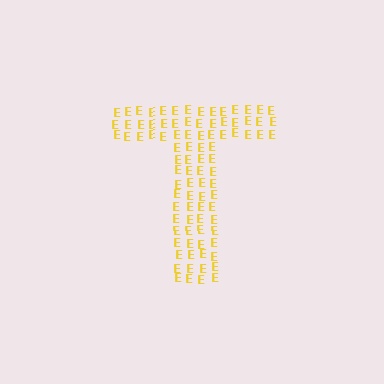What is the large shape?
The large shape is the letter T.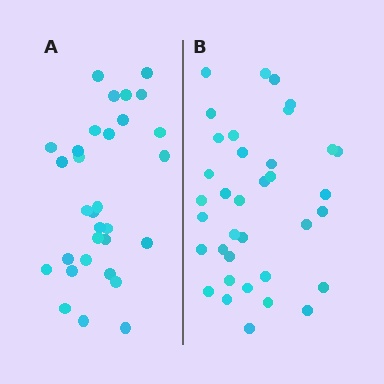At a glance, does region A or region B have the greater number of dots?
Region B (the right region) has more dots.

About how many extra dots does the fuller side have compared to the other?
Region B has about 5 more dots than region A.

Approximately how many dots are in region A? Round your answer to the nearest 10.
About 30 dots. (The exact count is 31, which rounds to 30.)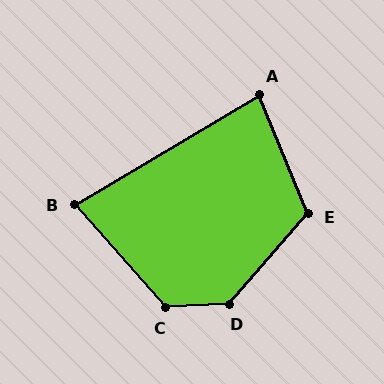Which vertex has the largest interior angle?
D, at approximately 134 degrees.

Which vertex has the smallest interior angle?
B, at approximately 79 degrees.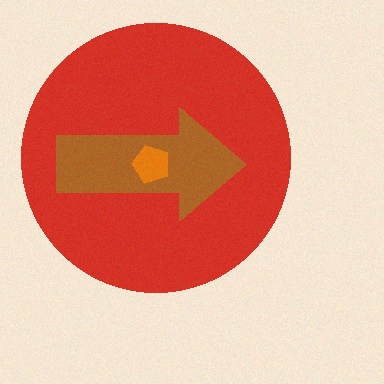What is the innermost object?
The orange pentagon.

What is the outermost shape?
The red circle.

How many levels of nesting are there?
3.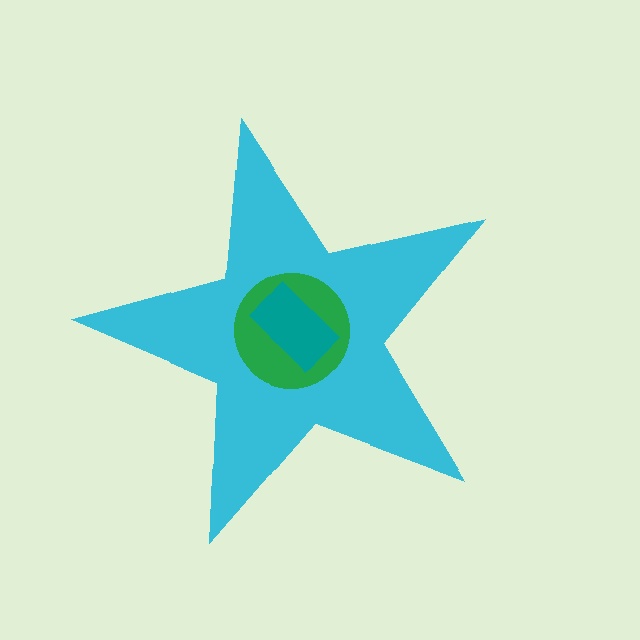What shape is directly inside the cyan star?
The green circle.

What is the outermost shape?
The cyan star.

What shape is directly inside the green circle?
The teal rectangle.